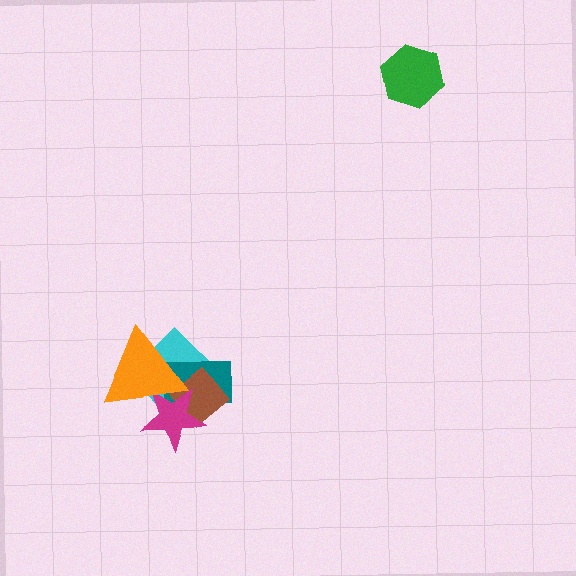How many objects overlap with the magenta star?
4 objects overlap with the magenta star.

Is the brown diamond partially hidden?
Yes, it is partially covered by another shape.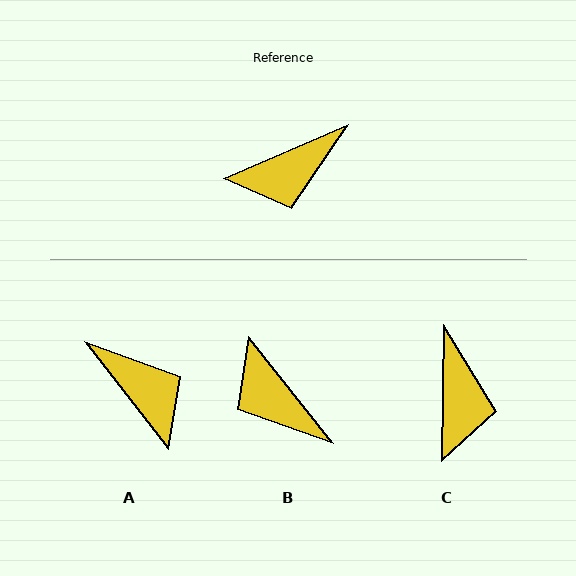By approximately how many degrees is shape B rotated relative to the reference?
Approximately 75 degrees clockwise.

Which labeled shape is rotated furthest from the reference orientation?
A, about 105 degrees away.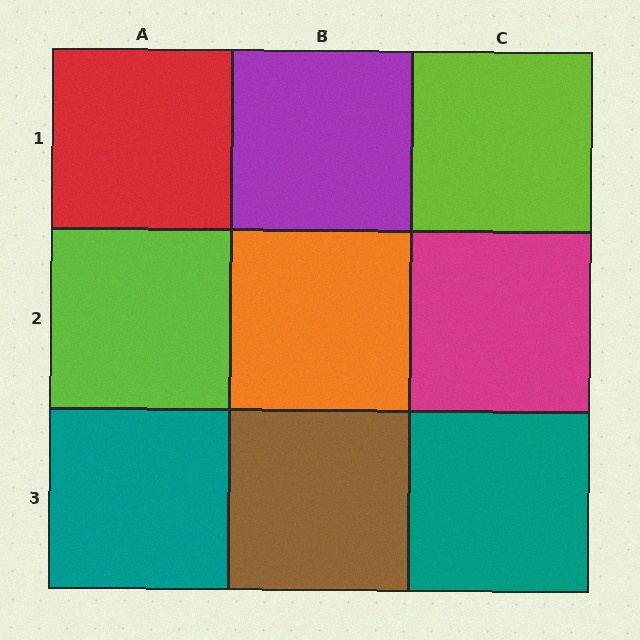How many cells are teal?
2 cells are teal.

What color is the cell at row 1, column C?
Lime.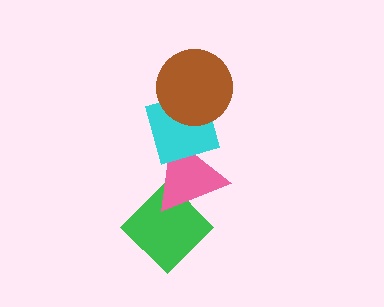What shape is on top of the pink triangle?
The cyan diamond is on top of the pink triangle.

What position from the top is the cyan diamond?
The cyan diamond is 2nd from the top.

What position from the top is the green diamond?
The green diamond is 4th from the top.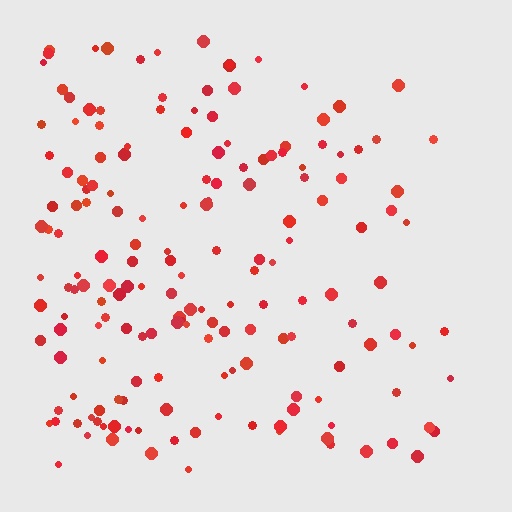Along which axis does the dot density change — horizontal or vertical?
Horizontal.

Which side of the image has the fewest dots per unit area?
The right.